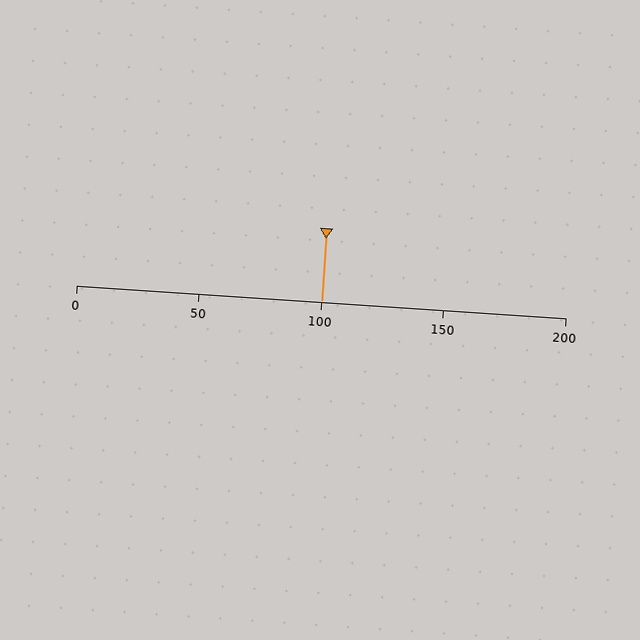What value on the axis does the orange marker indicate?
The marker indicates approximately 100.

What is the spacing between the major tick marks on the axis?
The major ticks are spaced 50 apart.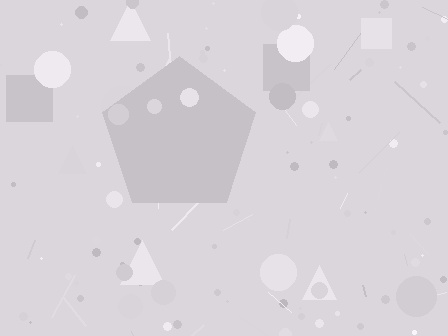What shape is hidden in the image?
A pentagon is hidden in the image.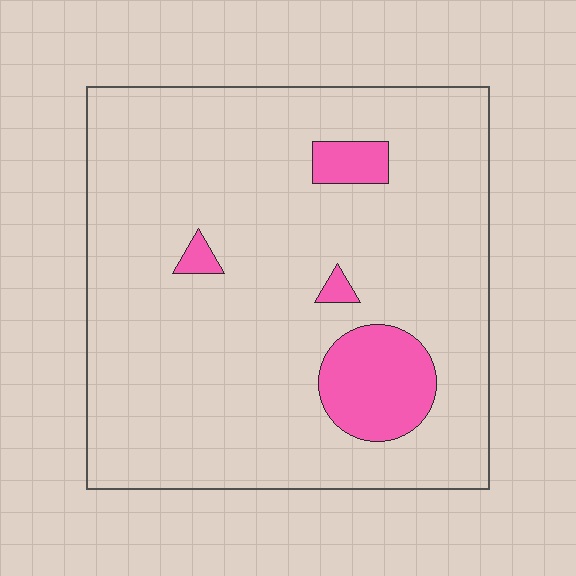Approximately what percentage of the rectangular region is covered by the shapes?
Approximately 10%.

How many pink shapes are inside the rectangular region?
4.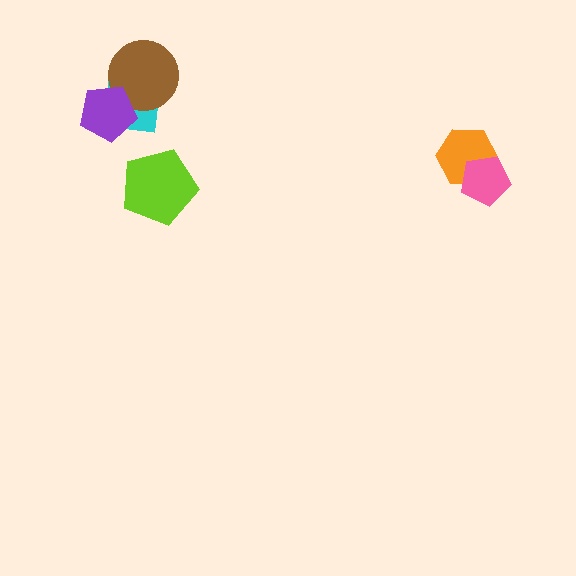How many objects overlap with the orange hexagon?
1 object overlaps with the orange hexagon.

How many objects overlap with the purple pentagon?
2 objects overlap with the purple pentagon.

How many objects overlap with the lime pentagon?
0 objects overlap with the lime pentagon.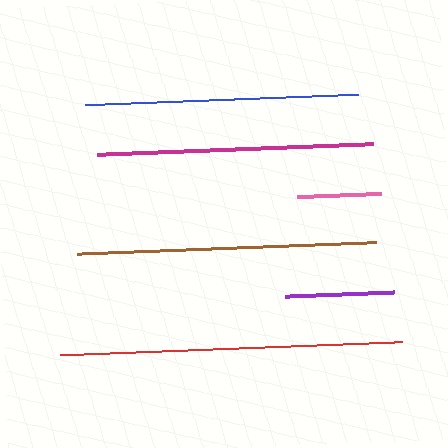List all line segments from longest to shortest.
From longest to shortest: red, brown, magenta, blue, purple, pink.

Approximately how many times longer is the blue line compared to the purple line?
The blue line is approximately 2.5 times the length of the purple line.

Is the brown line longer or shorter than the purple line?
The brown line is longer than the purple line.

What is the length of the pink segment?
The pink segment is approximately 85 pixels long.